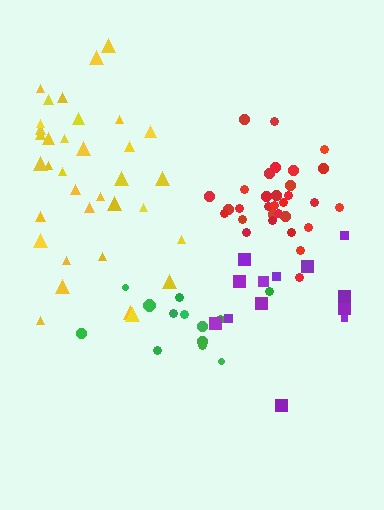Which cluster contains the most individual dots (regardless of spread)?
Yellow (35).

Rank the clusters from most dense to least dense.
red, green, yellow, purple.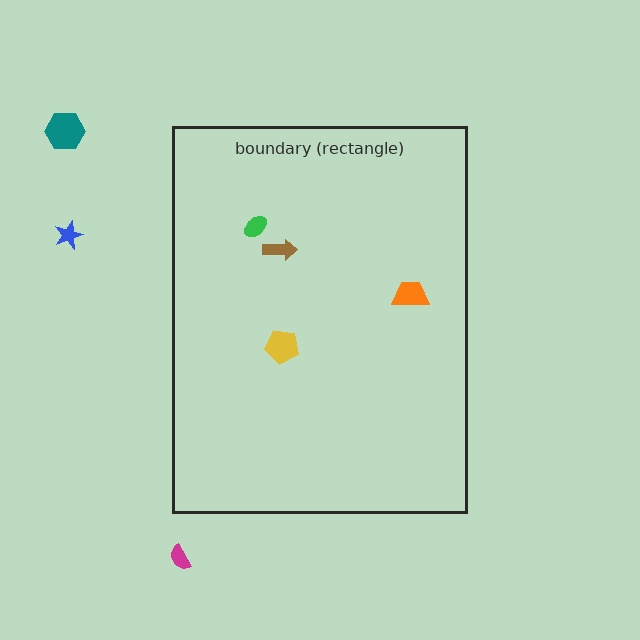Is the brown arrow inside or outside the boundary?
Inside.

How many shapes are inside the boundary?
4 inside, 3 outside.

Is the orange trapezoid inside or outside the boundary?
Inside.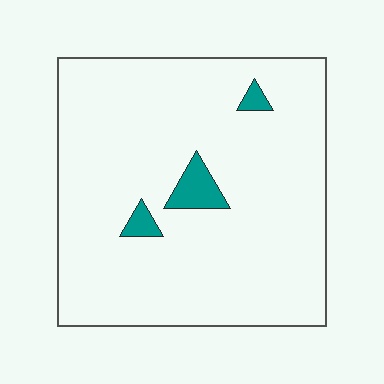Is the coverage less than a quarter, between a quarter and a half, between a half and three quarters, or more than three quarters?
Less than a quarter.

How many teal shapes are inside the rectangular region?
3.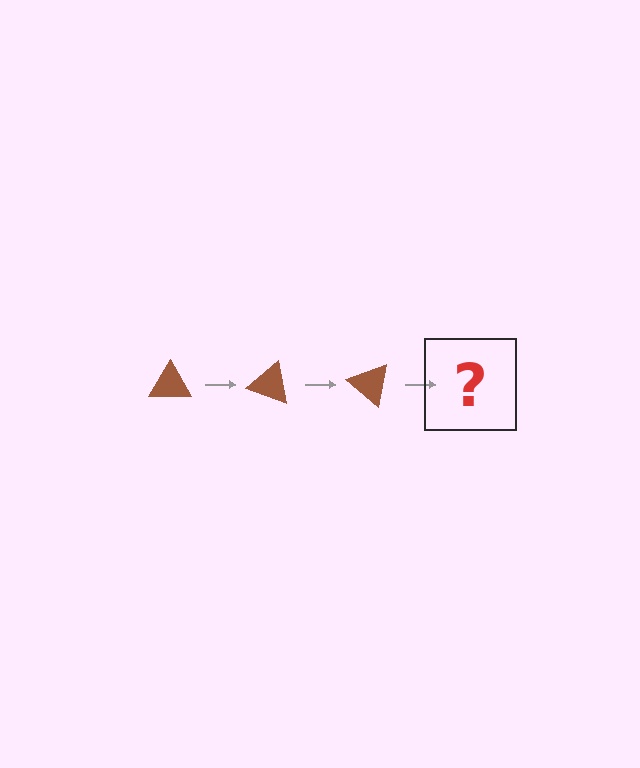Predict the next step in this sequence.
The next step is a brown triangle rotated 60 degrees.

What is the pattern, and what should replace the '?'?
The pattern is that the triangle rotates 20 degrees each step. The '?' should be a brown triangle rotated 60 degrees.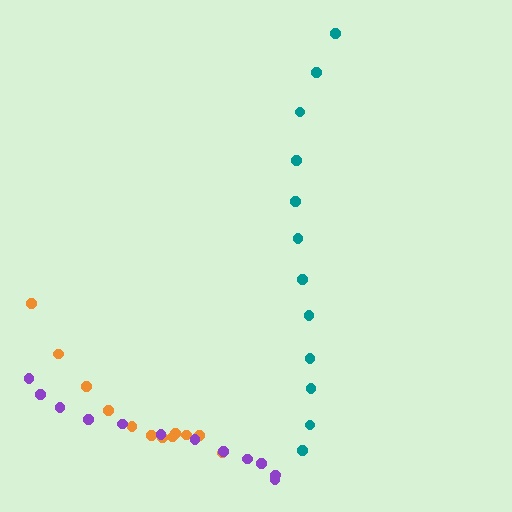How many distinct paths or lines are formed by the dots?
There are 3 distinct paths.